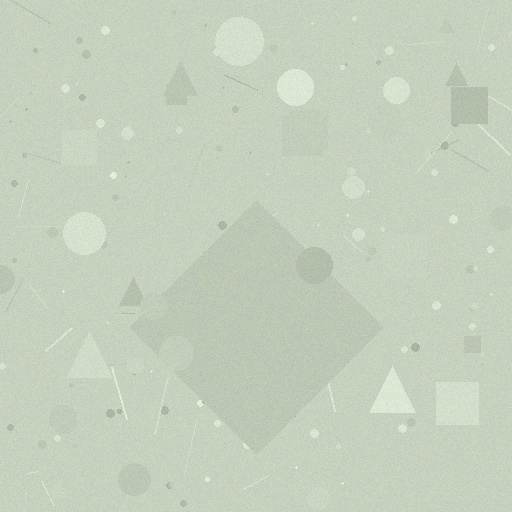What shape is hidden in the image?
A diamond is hidden in the image.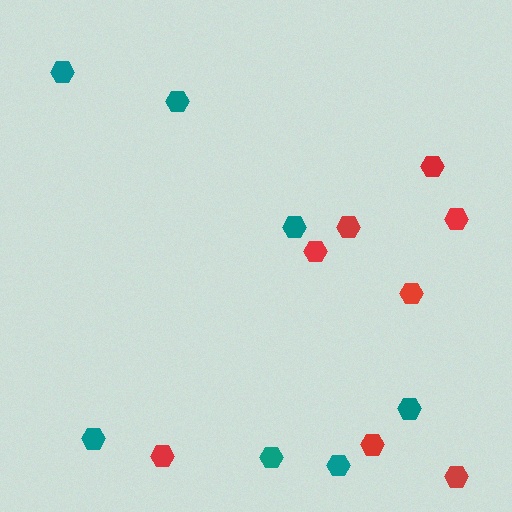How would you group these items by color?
There are 2 groups: one group of red hexagons (8) and one group of teal hexagons (7).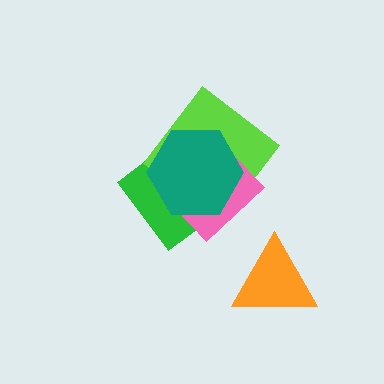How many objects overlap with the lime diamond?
3 objects overlap with the lime diamond.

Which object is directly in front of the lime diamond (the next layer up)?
The pink rectangle is directly in front of the lime diamond.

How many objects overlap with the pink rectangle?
3 objects overlap with the pink rectangle.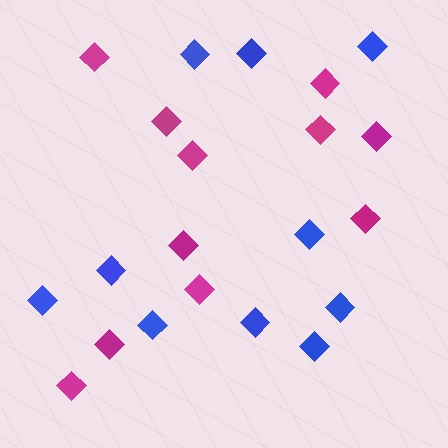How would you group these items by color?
There are 2 groups: one group of blue diamonds (10) and one group of magenta diamonds (11).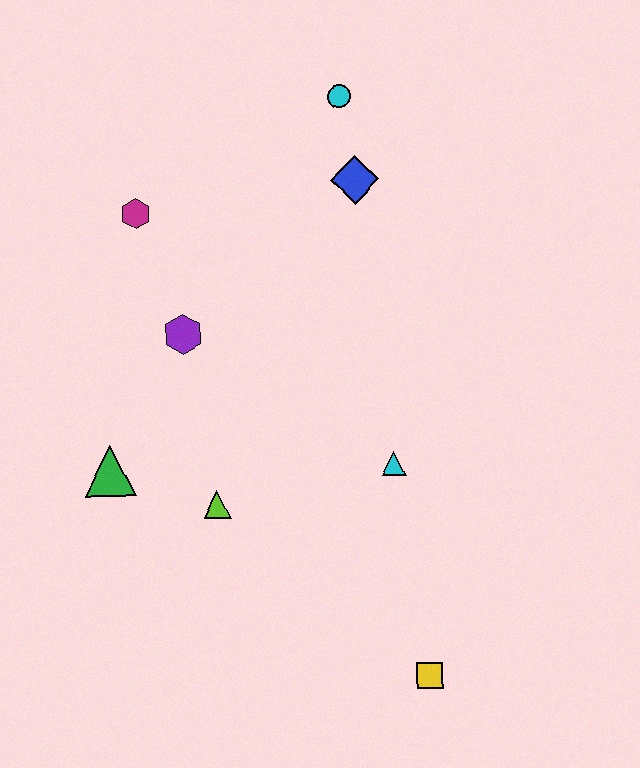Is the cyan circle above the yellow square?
Yes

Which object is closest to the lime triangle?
The green triangle is closest to the lime triangle.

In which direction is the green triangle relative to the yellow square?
The green triangle is to the left of the yellow square.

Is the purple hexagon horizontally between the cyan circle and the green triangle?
Yes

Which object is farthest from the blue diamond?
The yellow square is farthest from the blue diamond.